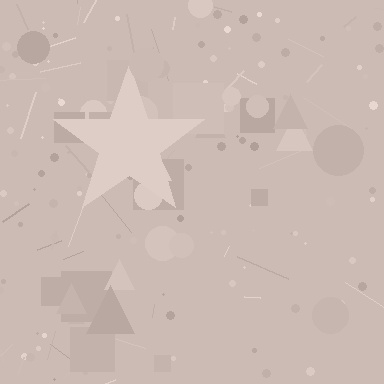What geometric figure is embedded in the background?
A star is embedded in the background.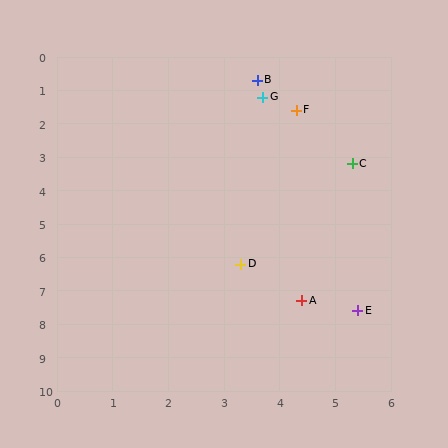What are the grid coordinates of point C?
Point C is at approximately (5.3, 3.2).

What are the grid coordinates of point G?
Point G is at approximately (3.7, 1.2).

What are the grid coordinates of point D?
Point D is at approximately (3.3, 6.2).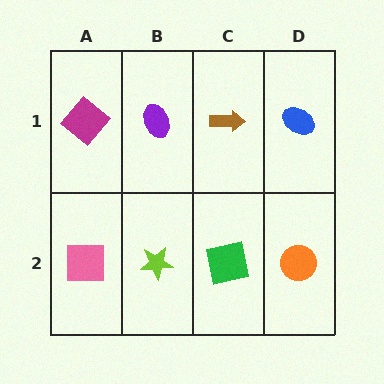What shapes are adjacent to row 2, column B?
A purple ellipse (row 1, column B), a pink square (row 2, column A), a green square (row 2, column C).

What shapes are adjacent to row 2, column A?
A magenta diamond (row 1, column A), a lime star (row 2, column B).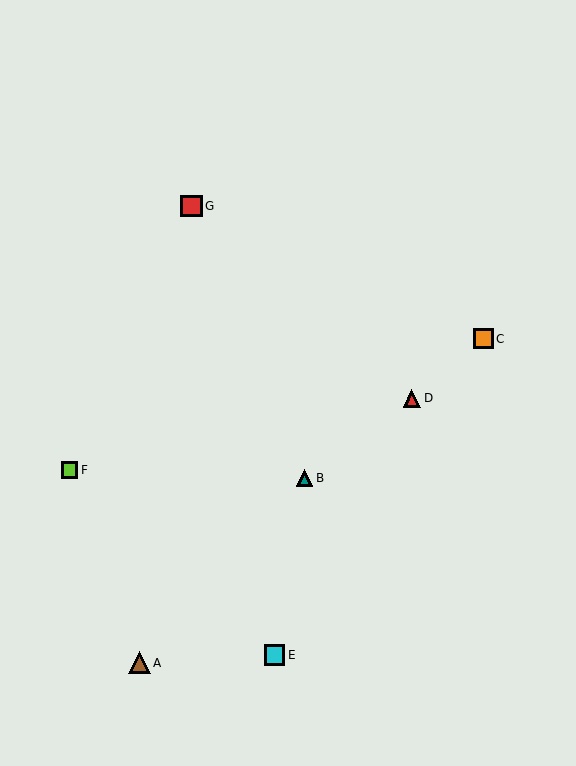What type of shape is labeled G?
Shape G is a red square.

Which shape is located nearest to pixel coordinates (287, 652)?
The cyan square (labeled E) at (275, 655) is nearest to that location.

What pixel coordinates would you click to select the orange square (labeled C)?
Click at (483, 339) to select the orange square C.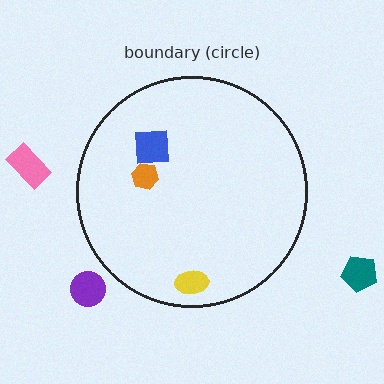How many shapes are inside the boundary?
3 inside, 3 outside.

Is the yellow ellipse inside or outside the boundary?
Inside.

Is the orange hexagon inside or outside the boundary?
Inside.